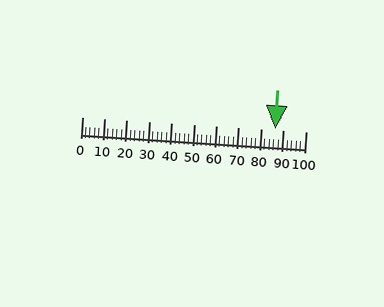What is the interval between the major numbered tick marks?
The major tick marks are spaced 10 units apart.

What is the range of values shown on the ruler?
The ruler shows values from 0 to 100.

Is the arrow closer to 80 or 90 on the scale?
The arrow is closer to 90.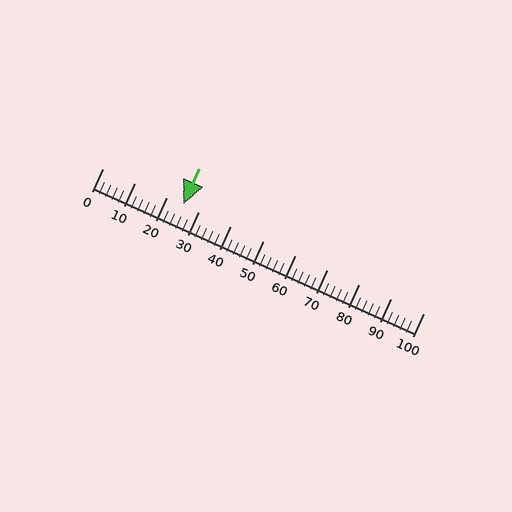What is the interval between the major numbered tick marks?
The major tick marks are spaced 10 units apart.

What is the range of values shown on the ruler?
The ruler shows values from 0 to 100.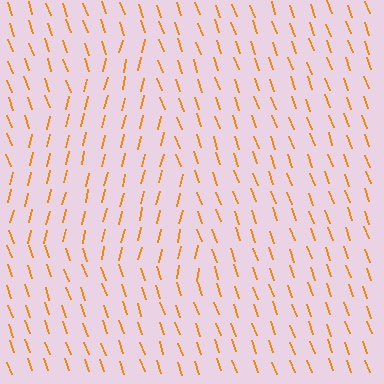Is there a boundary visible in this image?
Yes, there is a texture boundary formed by a change in line orientation.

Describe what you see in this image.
The image is filled with small orange line segments. A triangle region in the image has lines oriented differently from the surrounding lines, creating a visible texture boundary.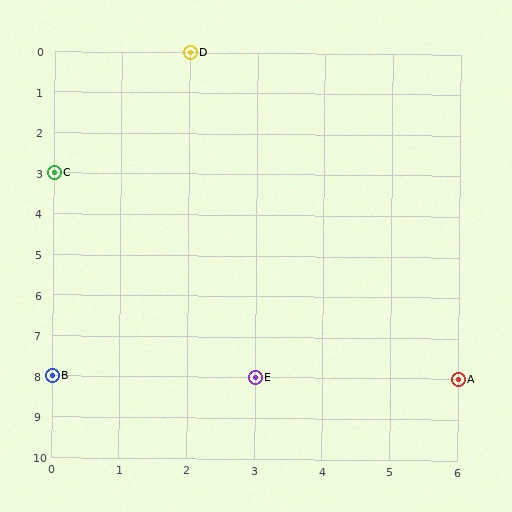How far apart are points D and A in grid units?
Points D and A are 4 columns and 8 rows apart (about 8.9 grid units diagonally).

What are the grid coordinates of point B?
Point B is at grid coordinates (0, 8).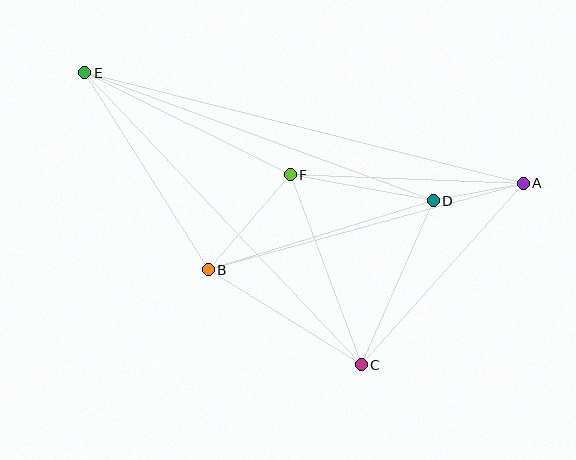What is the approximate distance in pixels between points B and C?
The distance between B and C is approximately 180 pixels.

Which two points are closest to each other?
Points A and D are closest to each other.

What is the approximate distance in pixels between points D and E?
The distance between D and E is approximately 371 pixels.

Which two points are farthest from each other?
Points A and E are farthest from each other.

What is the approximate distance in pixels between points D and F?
The distance between D and F is approximately 145 pixels.